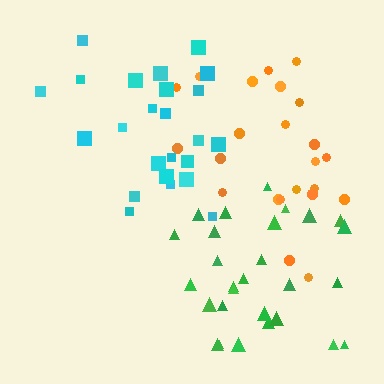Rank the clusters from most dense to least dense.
green, orange, cyan.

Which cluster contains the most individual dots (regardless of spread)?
Green (29).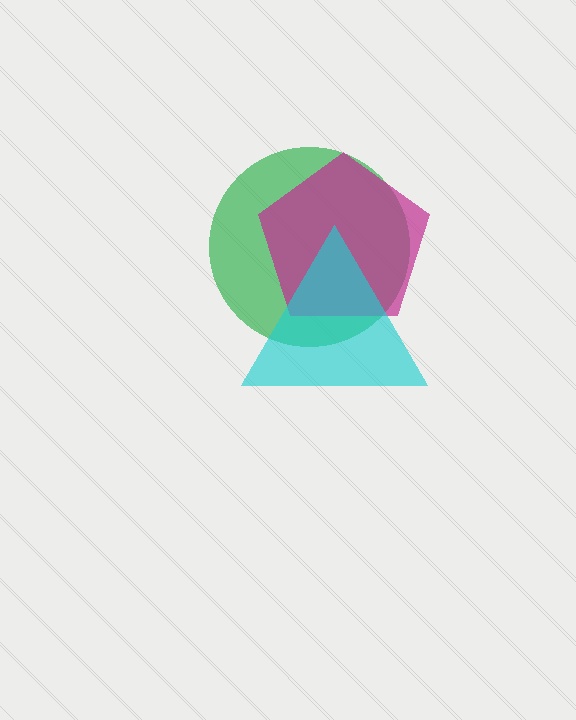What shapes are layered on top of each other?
The layered shapes are: a green circle, a magenta pentagon, a cyan triangle.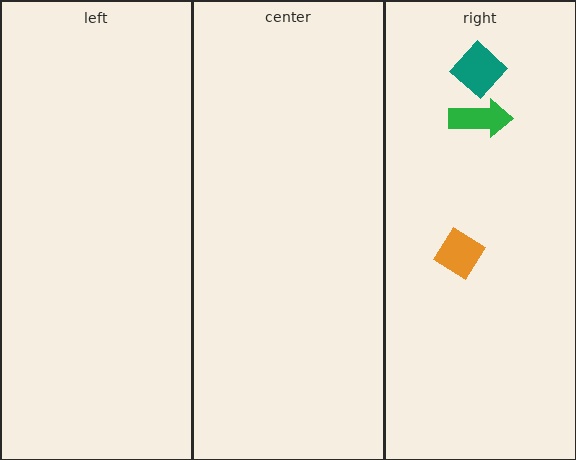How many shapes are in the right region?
3.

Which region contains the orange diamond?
The right region.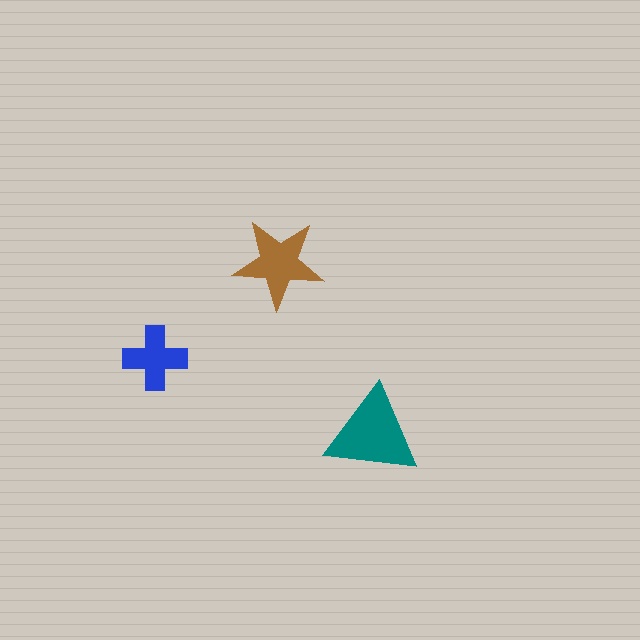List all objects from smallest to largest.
The blue cross, the brown star, the teal triangle.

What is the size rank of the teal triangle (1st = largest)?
1st.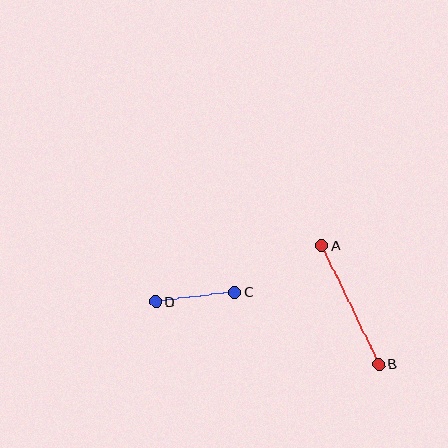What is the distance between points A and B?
The distance is approximately 132 pixels.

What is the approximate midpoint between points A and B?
The midpoint is at approximately (350, 305) pixels.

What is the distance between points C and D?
The distance is approximately 80 pixels.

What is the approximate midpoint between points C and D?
The midpoint is at approximately (195, 297) pixels.